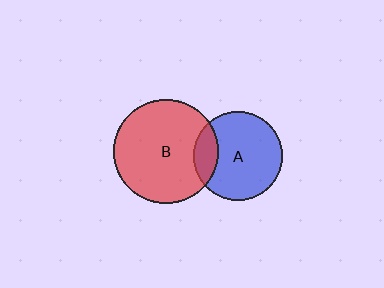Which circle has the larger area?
Circle B (red).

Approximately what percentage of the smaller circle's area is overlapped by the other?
Approximately 20%.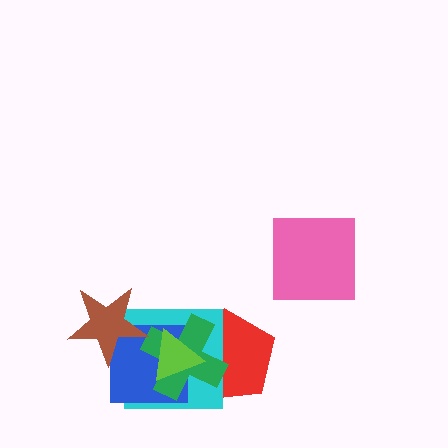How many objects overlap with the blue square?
4 objects overlap with the blue square.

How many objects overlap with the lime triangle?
4 objects overlap with the lime triangle.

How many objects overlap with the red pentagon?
3 objects overlap with the red pentagon.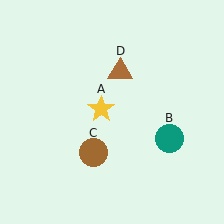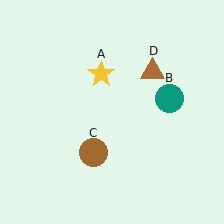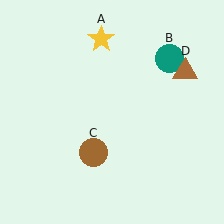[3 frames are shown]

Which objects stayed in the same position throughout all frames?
Brown circle (object C) remained stationary.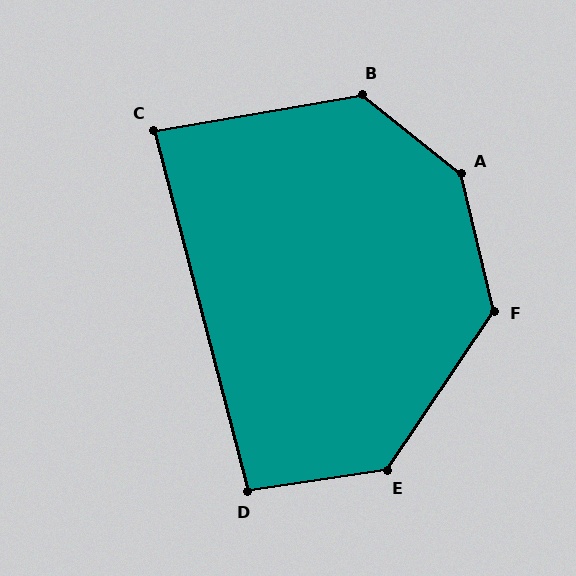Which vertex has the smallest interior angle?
C, at approximately 85 degrees.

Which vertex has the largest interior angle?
A, at approximately 142 degrees.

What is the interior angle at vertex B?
Approximately 131 degrees (obtuse).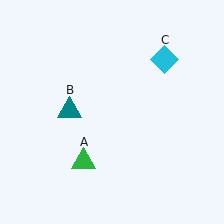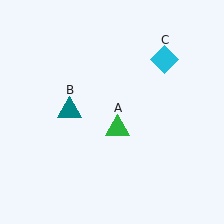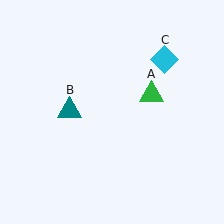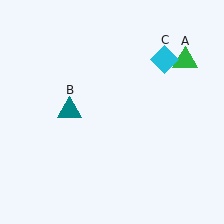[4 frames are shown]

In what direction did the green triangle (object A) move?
The green triangle (object A) moved up and to the right.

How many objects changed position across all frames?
1 object changed position: green triangle (object A).